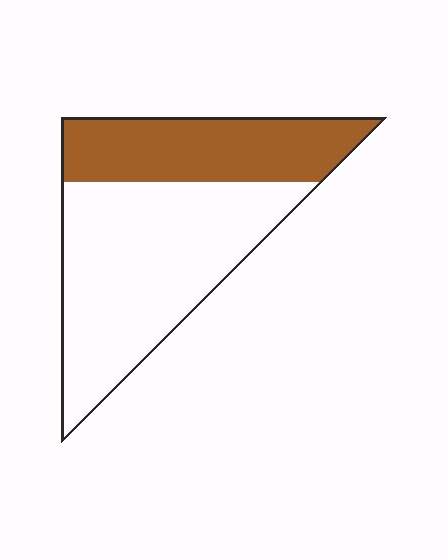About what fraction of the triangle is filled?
About three eighths (3/8).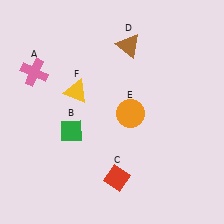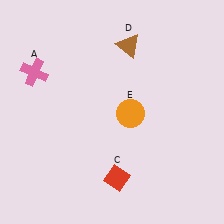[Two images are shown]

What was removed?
The yellow triangle (F), the green diamond (B) were removed in Image 2.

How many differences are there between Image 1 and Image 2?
There are 2 differences between the two images.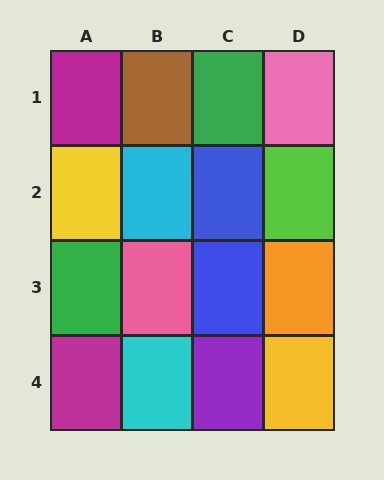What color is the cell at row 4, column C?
Purple.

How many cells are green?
2 cells are green.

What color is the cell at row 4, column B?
Cyan.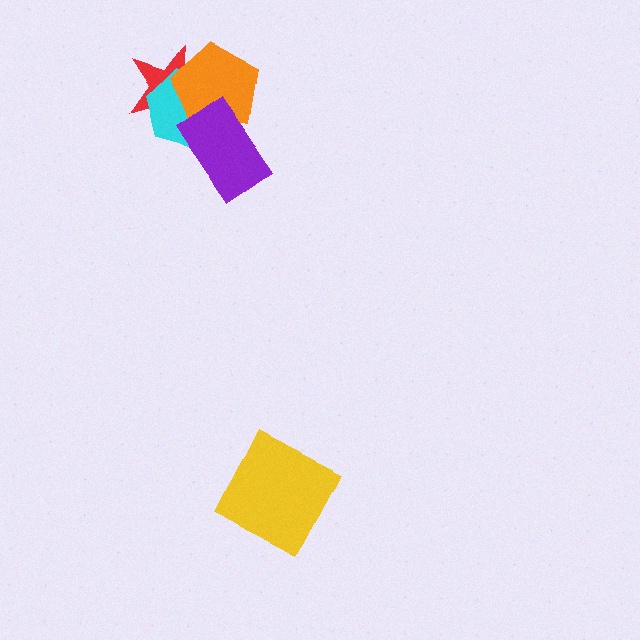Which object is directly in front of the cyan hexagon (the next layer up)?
The orange pentagon is directly in front of the cyan hexagon.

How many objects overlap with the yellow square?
0 objects overlap with the yellow square.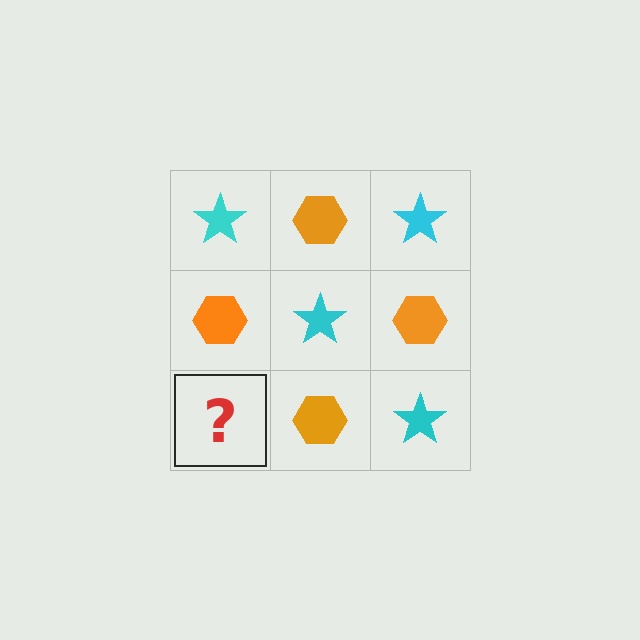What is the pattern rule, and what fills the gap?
The rule is that it alternates cyan star and orange hexagon in a checkerboard pattern. The gap should be filled with a cyan star.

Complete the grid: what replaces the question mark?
The question mark should be replaced with a cyan star.